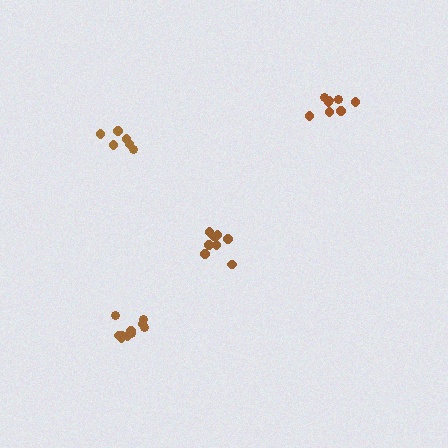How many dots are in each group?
Group 1: 8 dots, Group 2: 6 dots, Group 3: 10 dots, Group 4: 8 dots (32 total).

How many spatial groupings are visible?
There are 4 spatial groupings.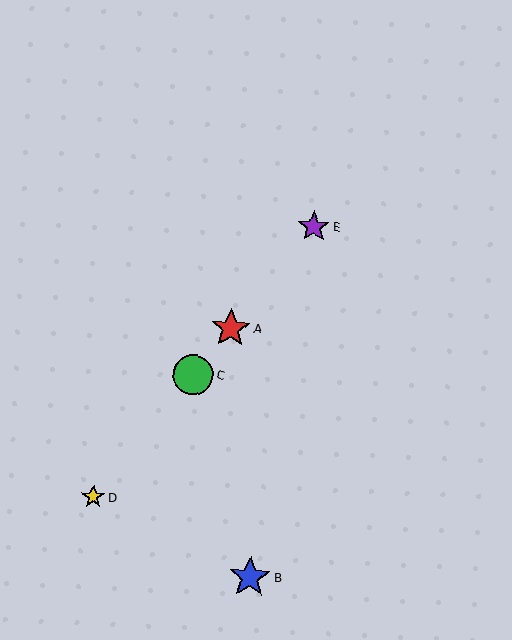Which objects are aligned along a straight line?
Objects A, C, D, E are aligned along a straight line.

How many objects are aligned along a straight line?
4 objects (A, C, D, E) are aligned along a straight line.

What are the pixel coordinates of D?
Object D is at (93, 497).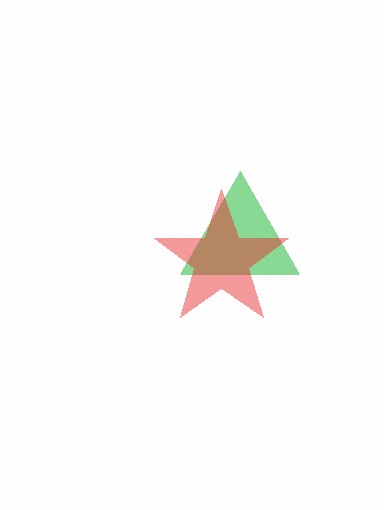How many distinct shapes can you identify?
There are 2 distinct shapes: a green triangle, a red star.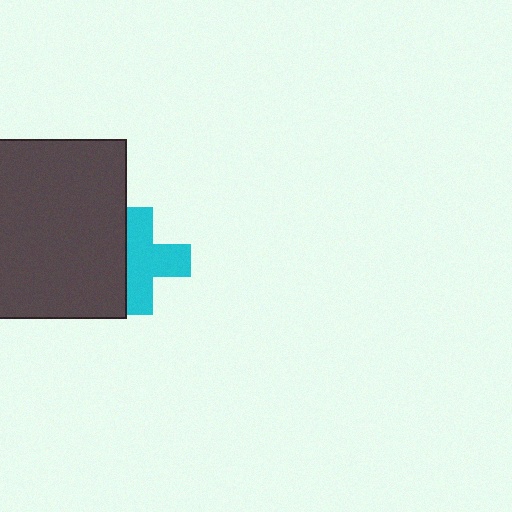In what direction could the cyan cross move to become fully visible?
The cyan cross could move right. That would shift it out from behind the dark gray rectangle entirely.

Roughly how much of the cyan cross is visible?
Most of it is visible (roughly 66%).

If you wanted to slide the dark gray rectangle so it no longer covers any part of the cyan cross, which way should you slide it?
Slide it left — that is the most direct way to separate the two shapes.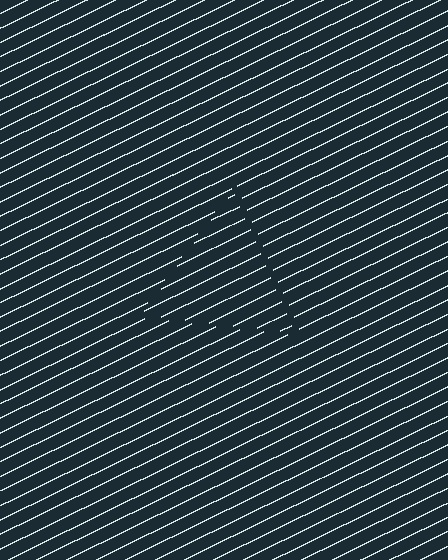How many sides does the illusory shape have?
3 sides — the line-ends trace a triangle.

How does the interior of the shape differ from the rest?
The interior of the shape contains the same grating, shifted by half a period — the contour is defined by the phase discontinuity where line-ends from the inner and outer gratings abut.